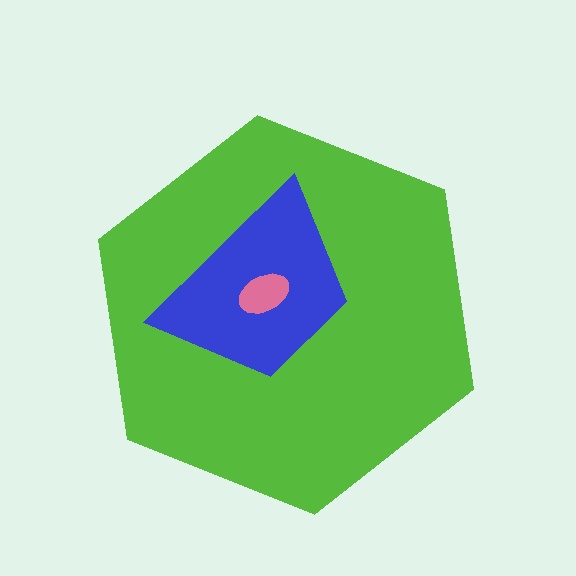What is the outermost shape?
The lime hexagon.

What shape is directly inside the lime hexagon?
The blue trapezoid.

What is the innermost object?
The pink ellipse.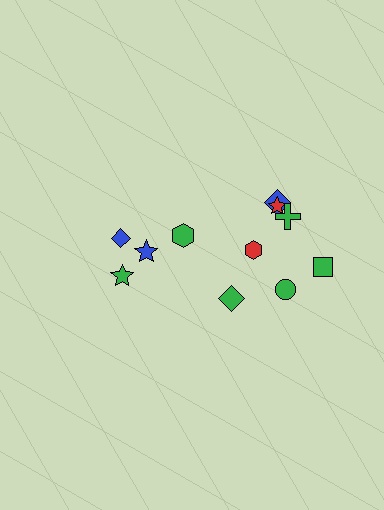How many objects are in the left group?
There are 4 objects.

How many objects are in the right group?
There are 7 objects.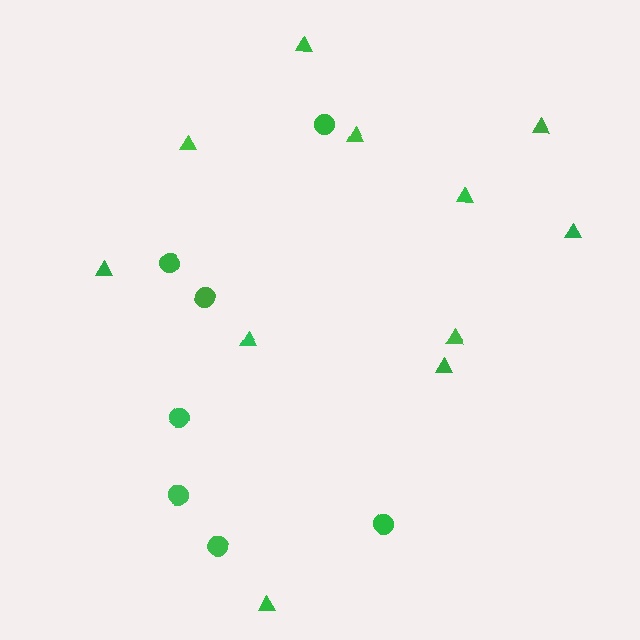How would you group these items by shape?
There are 2 groups: one group of circles (7) and one group of triangles (11).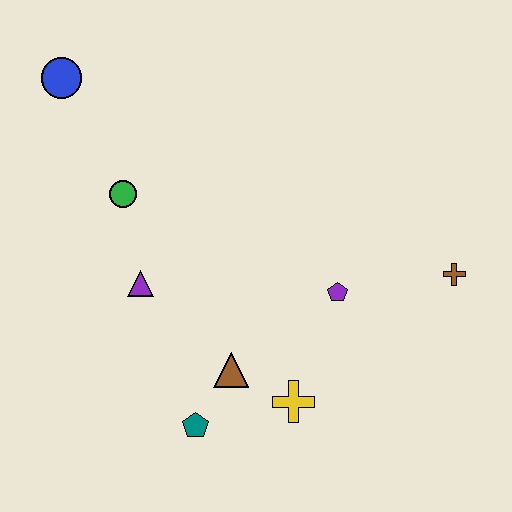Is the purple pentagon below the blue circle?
Yes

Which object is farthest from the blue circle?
The brown cross is farthest from the blue circle.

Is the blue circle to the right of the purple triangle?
No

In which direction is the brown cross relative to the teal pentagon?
The brown cross is to the right of the teal pentagon.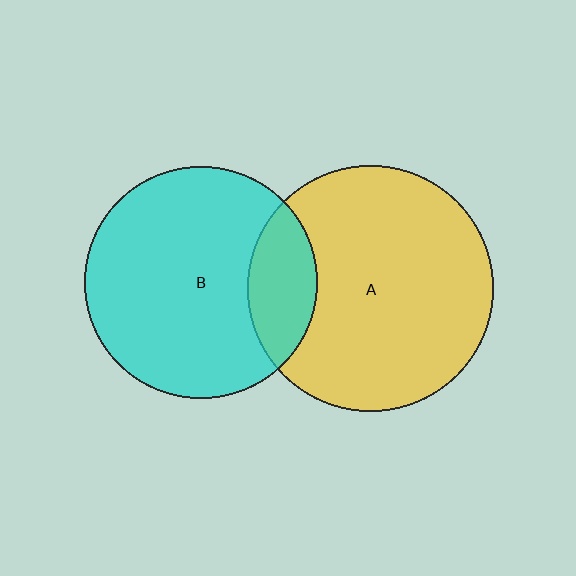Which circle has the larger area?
Circle A (yellow).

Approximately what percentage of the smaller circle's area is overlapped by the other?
Approximately 20%.